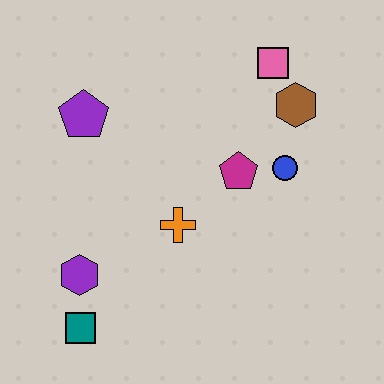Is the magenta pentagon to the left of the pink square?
Yes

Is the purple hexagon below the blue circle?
Yes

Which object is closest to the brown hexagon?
The pink square is closest to the brown hexagon.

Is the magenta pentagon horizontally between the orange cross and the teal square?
No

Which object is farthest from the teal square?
The pink square is farthest from the teal square.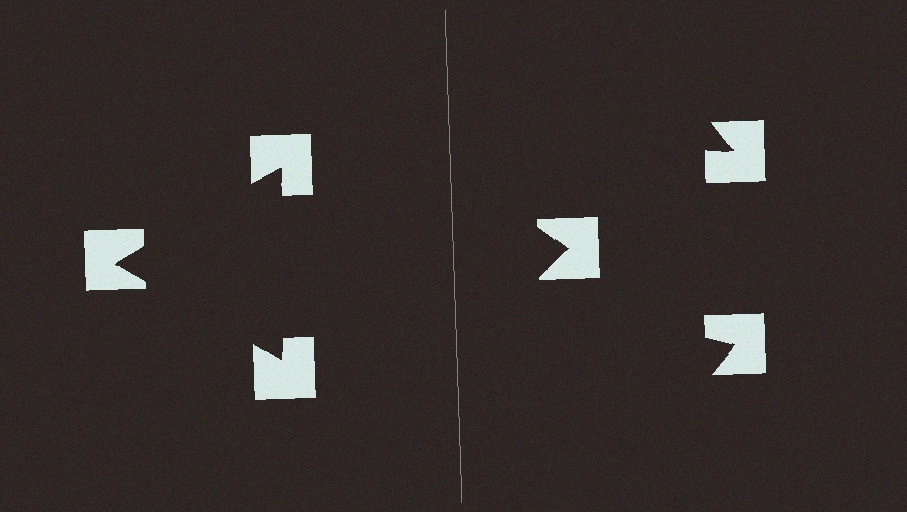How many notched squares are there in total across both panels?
6 — 3 on each side.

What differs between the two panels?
The notched squares are positioned identically on both sides; only the wedge orientations differ. On the left they align to a triangle; on the right they are misaligned.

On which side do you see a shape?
An illusory triangle appears on the left side. On the right side the wedge cuts are rotated, so no coherent shape forms.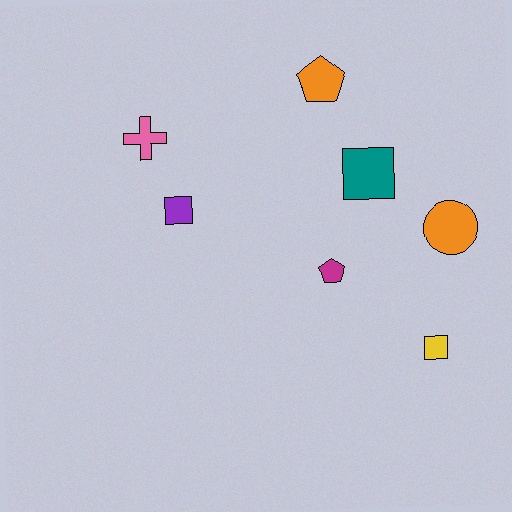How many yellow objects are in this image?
There is 1 yellow object.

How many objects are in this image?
There are 7 objects.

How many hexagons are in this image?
There are no hexagons.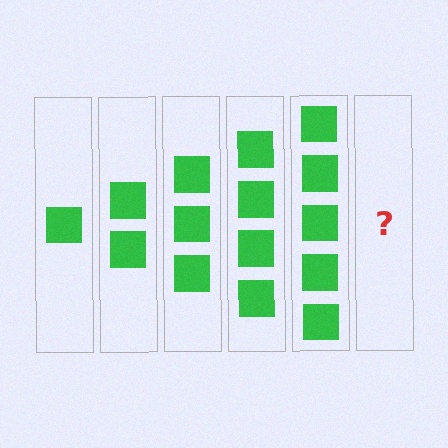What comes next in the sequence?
The next element should be 6 squares.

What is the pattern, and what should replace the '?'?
The pattern is that each step adds one more square. The '?' should be 6 squares.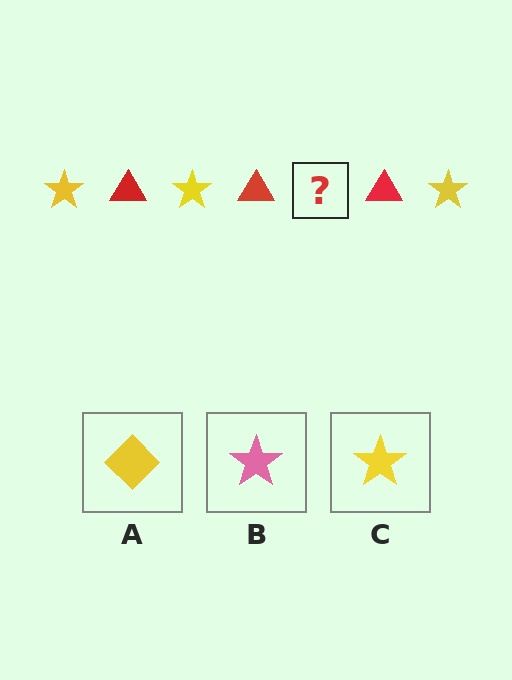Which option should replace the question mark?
Option C.